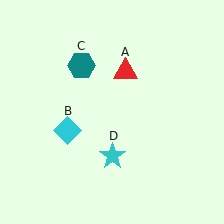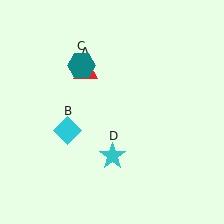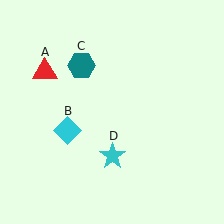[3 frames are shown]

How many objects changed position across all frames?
1 object changed position: red triangle (object A).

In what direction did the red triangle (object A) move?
The red triangle (object A) moved left.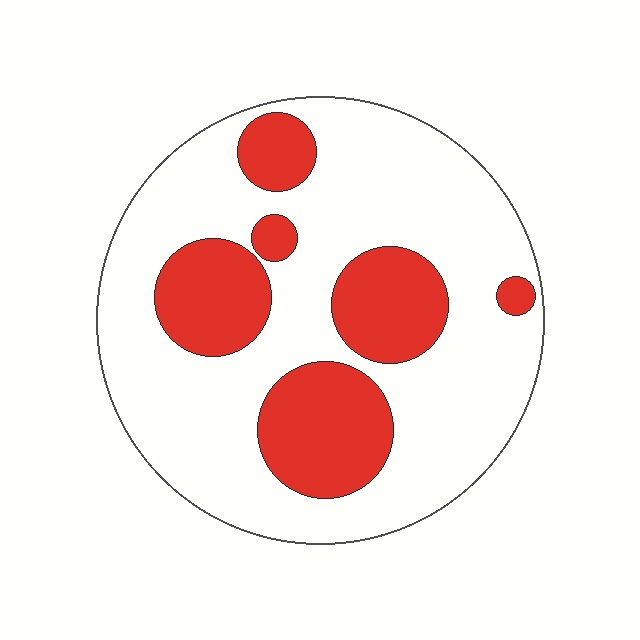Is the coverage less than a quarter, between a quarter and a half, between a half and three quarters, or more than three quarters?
Between a quarter and a half.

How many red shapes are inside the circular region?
6.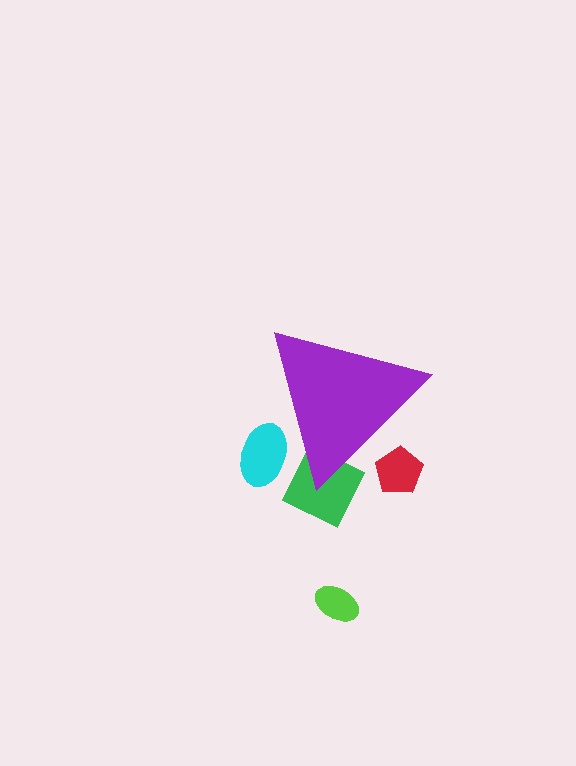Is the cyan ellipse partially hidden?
Yes, the cyan ellipse is partially hidden behind the purple triangle.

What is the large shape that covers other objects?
A purple triangle.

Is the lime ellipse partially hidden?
No, the lime ellipse is fully visible.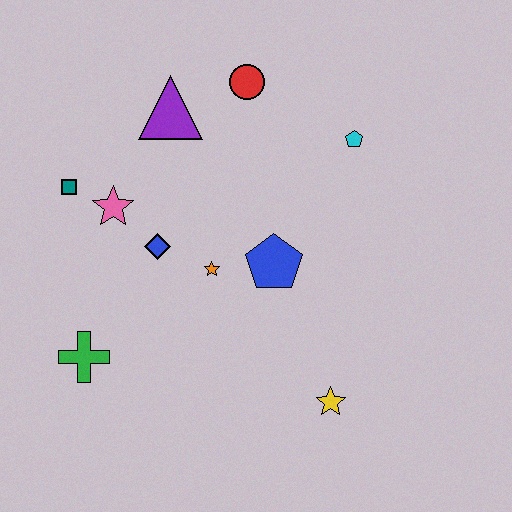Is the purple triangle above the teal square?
Yes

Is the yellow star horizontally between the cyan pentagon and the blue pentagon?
Yes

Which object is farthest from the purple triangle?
The yellow star is farthest from the purple triangle.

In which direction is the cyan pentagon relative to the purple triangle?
The cyan pentagon is to the right of the purple triangle.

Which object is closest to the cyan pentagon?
The red circle is closest to the cyan pentagon.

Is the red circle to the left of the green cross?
No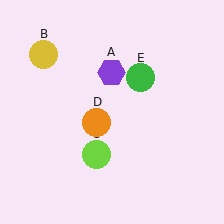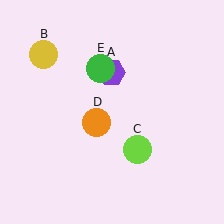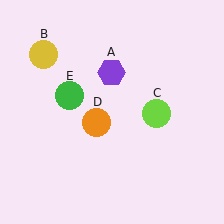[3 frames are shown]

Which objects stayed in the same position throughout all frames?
Purple hexagon (object A) and yellow circle (object B) and orange circle (object D) remained stationary.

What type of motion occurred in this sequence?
The lime circle (object C), green circle (object E) rotated counterclockwise around the center of the scene.